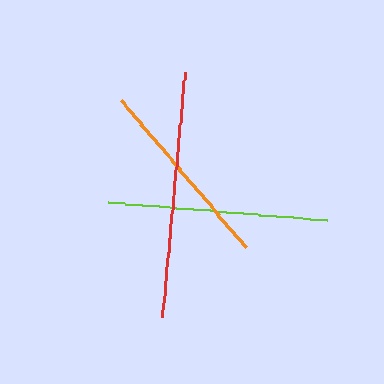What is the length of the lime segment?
The lime segment is approximately 220 pixels long.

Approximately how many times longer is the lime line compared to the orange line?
The lime line is approximately 1.1 times the length of the orange line.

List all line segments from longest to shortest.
From longest to shortest: red, lime, orange.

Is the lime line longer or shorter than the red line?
The red line is longer than the lime line.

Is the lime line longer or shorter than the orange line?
The lime line is longer than the orange line.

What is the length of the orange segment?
The orange segment is approximately 193 pixels long.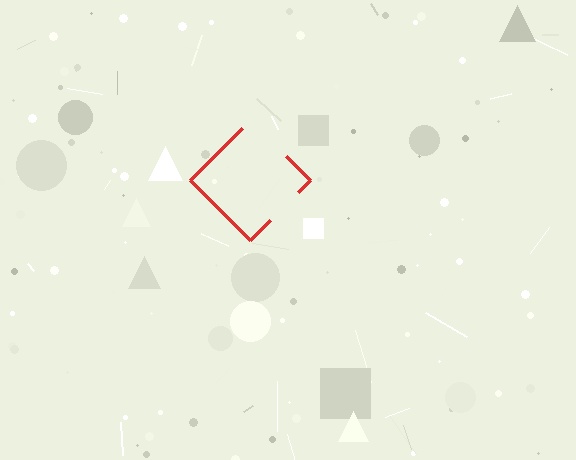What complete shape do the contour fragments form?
The contour fragments form a diamond.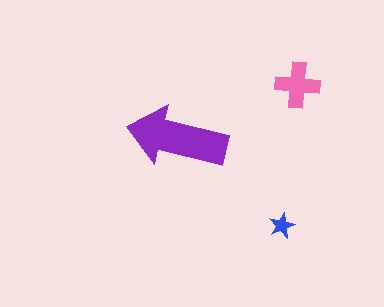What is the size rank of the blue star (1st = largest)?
3rd.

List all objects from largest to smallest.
The purple arrow, the pink cross, the blue star.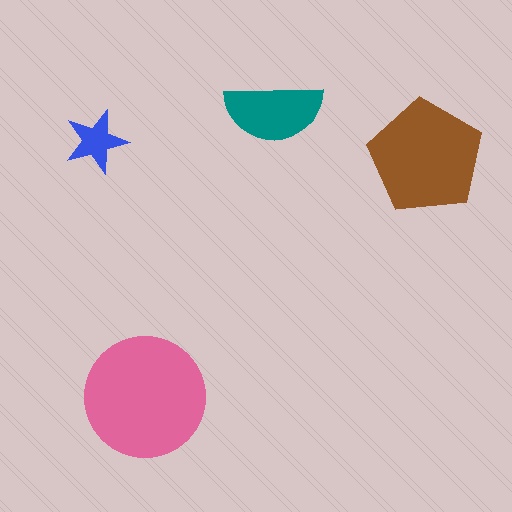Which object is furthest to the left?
The blue star is leftmost.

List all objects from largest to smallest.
The pink circle, the brown pentagon, the teal semicircle, the blue star.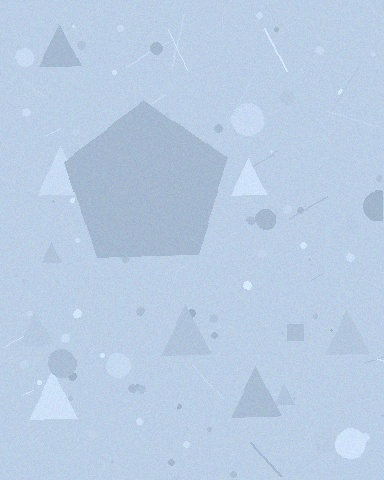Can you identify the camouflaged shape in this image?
The camouflaged shape is a pentagon.